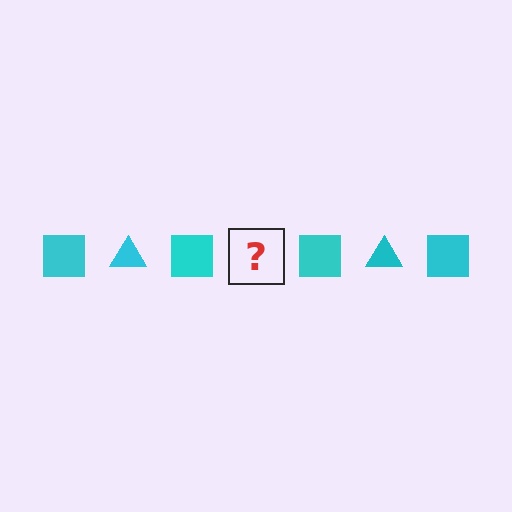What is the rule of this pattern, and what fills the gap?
The rule is that the pattern cycles through square, triangle shapes in cyan. The gap should be filled with a cyan triangle.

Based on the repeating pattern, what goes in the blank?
The blank should be a cyan triangle.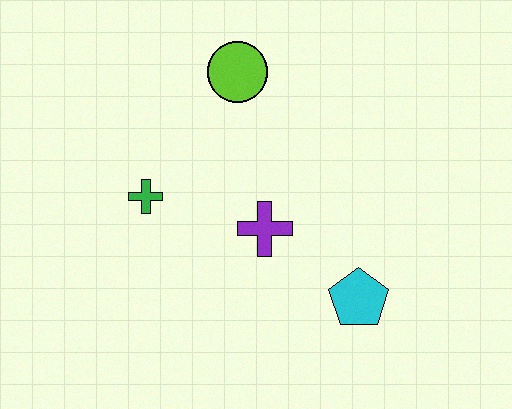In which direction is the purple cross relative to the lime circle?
The purple cross is below the lime circle.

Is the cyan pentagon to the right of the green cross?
Yes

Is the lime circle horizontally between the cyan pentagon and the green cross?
Yes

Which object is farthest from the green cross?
The cyan pentagon is farthest from the green cross.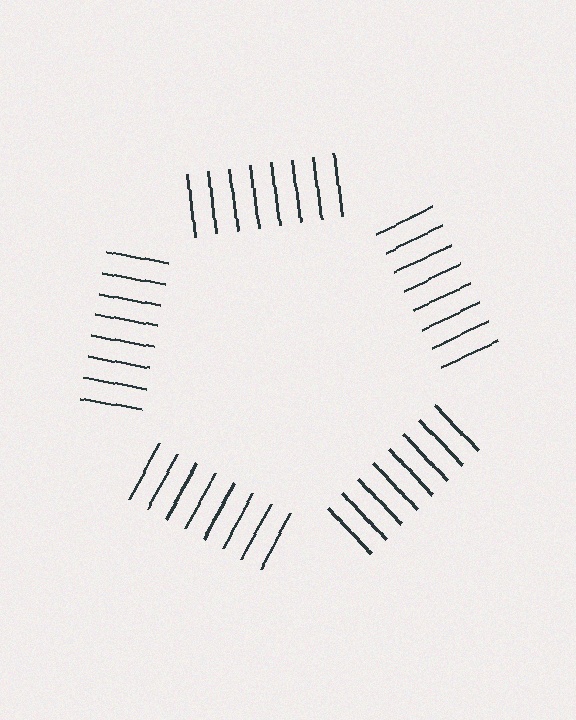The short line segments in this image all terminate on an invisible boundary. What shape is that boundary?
An illusory pentagon — the line segments terminate on its edges but no continuous stroke is drawn.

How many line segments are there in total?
40 — 8 along each of the 5 edges.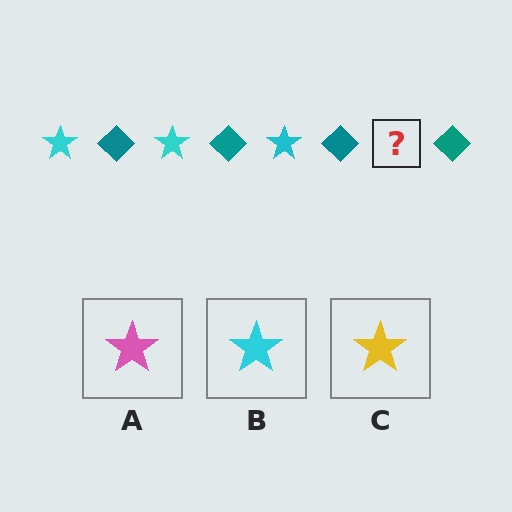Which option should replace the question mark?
Option B.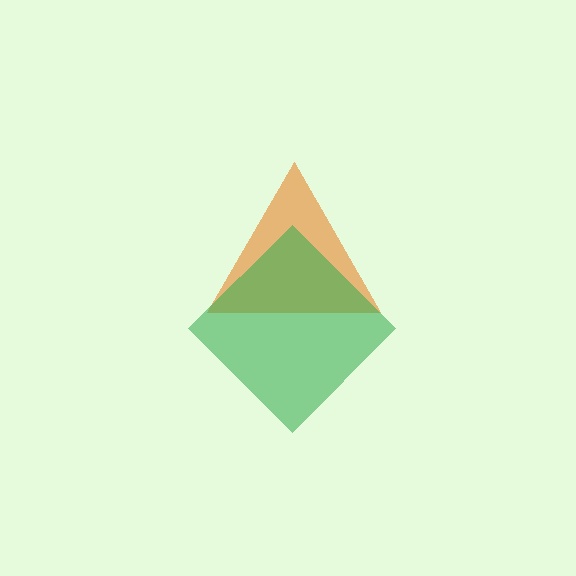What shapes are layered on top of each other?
The layered shapes are: an orange triangle, a green diamond.